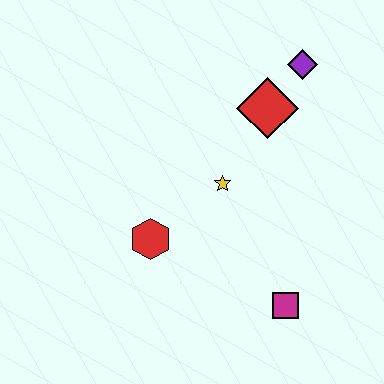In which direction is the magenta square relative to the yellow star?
The magenta square is below the yellow star.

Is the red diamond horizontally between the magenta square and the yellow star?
Yes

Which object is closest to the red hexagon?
The yellow star is closest to the red hexagon.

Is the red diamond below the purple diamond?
Yes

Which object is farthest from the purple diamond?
The magenta square is farthest from the purple diamond.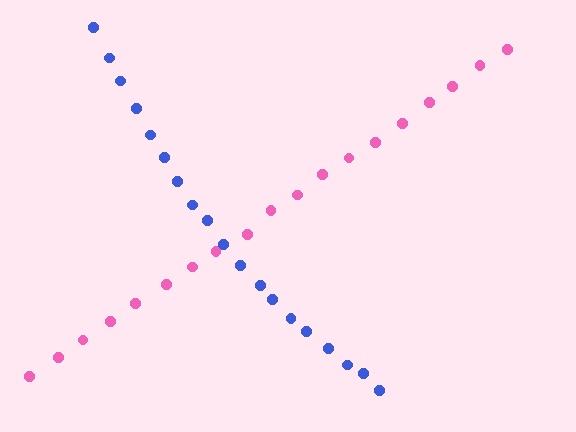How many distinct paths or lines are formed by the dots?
There are 2 distinct paths.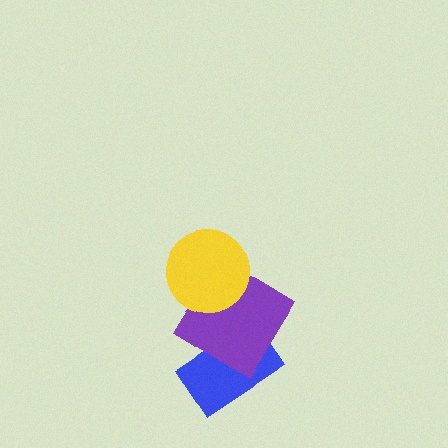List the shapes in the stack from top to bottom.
From top to bottom: the yellow circle, the purple diamond, the blue rectangle.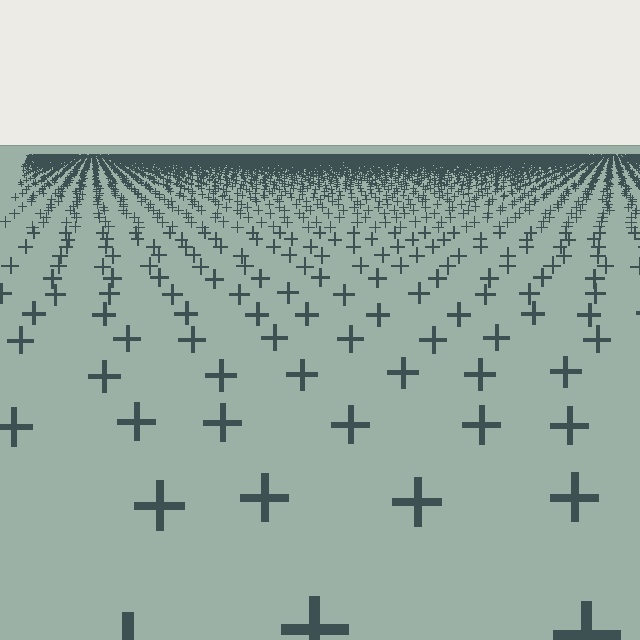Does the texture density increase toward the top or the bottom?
Density increases toward the top.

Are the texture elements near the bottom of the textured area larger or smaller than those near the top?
Larger. Near the bottom, elements are closer to the viewer and appear at a bigger on-screen size.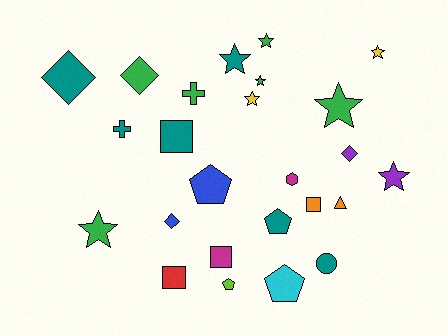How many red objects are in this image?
There is 1 red object.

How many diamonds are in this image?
There are 4 diamonds.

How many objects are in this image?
There are 25 objects.